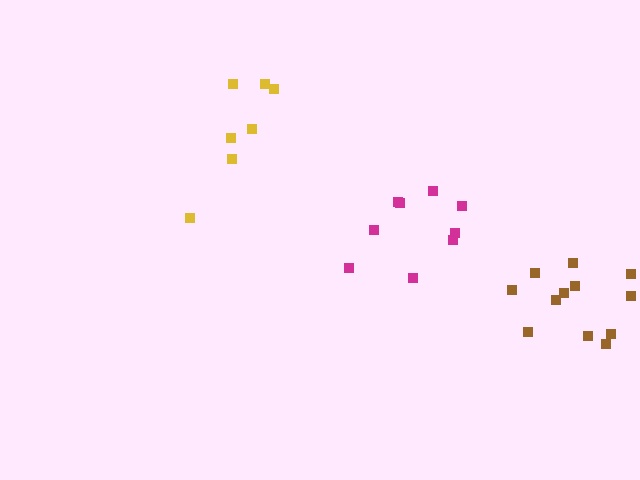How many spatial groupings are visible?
There are 3 spatial groupings.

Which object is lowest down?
The brown cluster is bottommost.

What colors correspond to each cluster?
The clusters are colored: yellow, brown, magenta.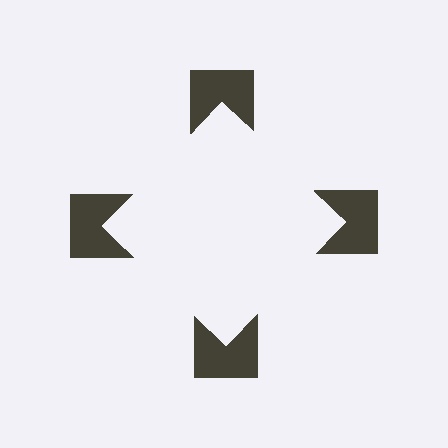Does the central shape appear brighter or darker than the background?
It typically appears slightly brighter than the background, even though no actual brightness change is drawn.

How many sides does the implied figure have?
4 sides.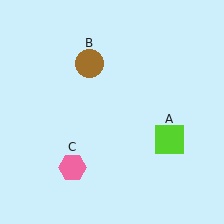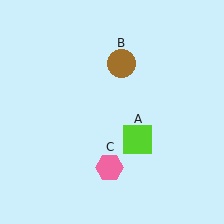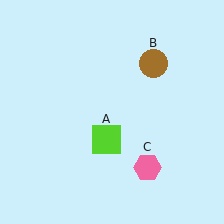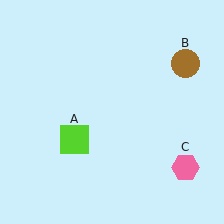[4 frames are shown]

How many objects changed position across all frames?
3 objects changed position: lime square (object A), brown circle (object B), pink hexagon (object C).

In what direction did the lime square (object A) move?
The lime square (object A) moved left.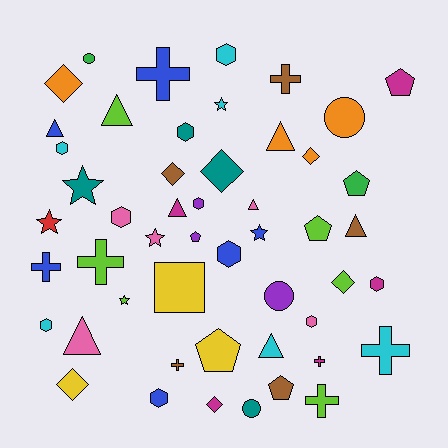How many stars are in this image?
There are 6 stars.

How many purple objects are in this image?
There are 3 purple objects.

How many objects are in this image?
There are 50 objects.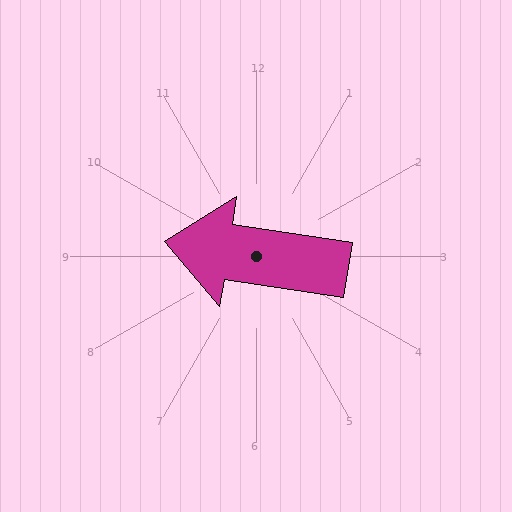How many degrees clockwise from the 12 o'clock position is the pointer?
Approximately 279 degrees.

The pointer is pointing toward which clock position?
Roughly 9 o'clock.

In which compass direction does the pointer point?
West.